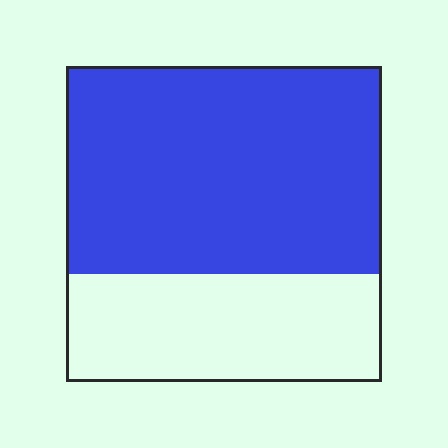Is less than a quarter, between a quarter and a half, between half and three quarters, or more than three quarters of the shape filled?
Between half and three quarters.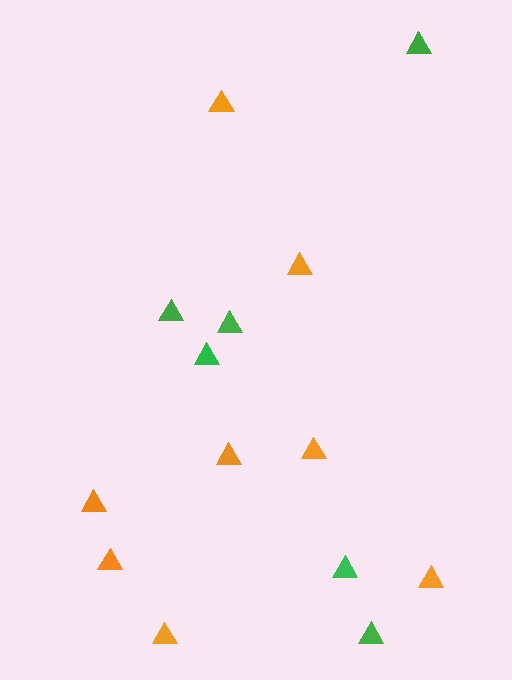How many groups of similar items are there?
There are 2 groups: one group of orange triangles (8) and one group of green triangles (6).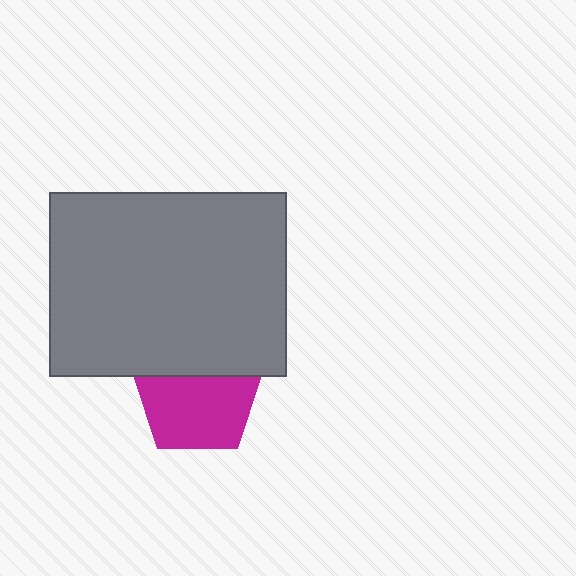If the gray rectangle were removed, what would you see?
You would see the complete magenta pentagon.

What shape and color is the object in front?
The object in front is a gray rectangle.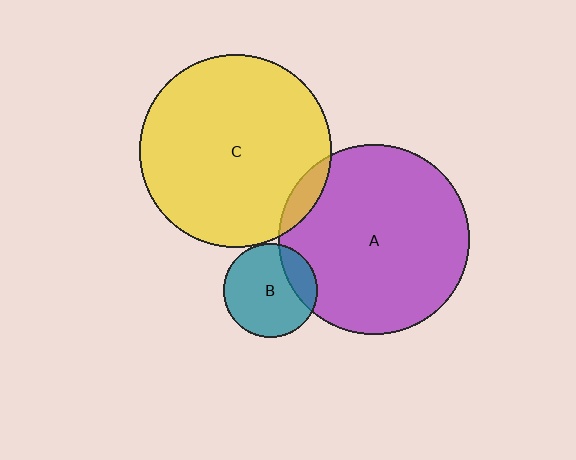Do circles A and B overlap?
Yes.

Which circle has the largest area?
Circle C (yellow).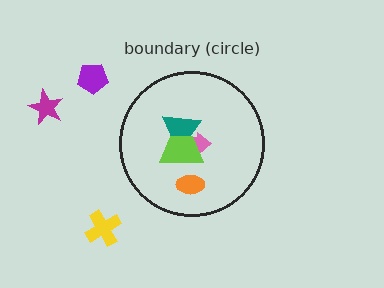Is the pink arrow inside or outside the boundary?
Inside.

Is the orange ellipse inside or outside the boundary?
Inside.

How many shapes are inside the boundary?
4 inside, 3 outside.